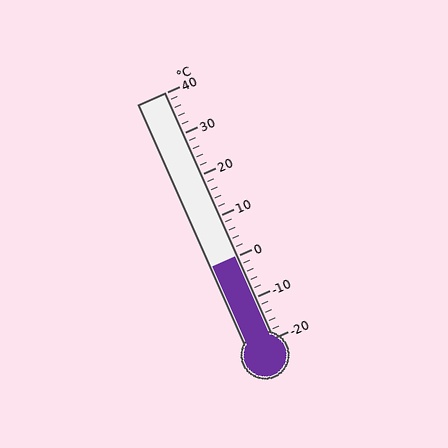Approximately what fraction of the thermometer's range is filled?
The thermometer is filled to approximately 35% of its range.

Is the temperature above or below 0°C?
The temperature is at 0°C.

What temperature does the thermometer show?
The thermometer shows approximately 0°C.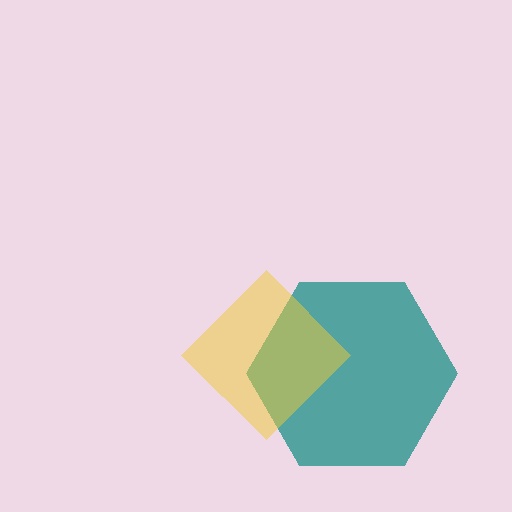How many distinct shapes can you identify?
There are 2 distinct shapes: a teal hexagon, a yellow diamond.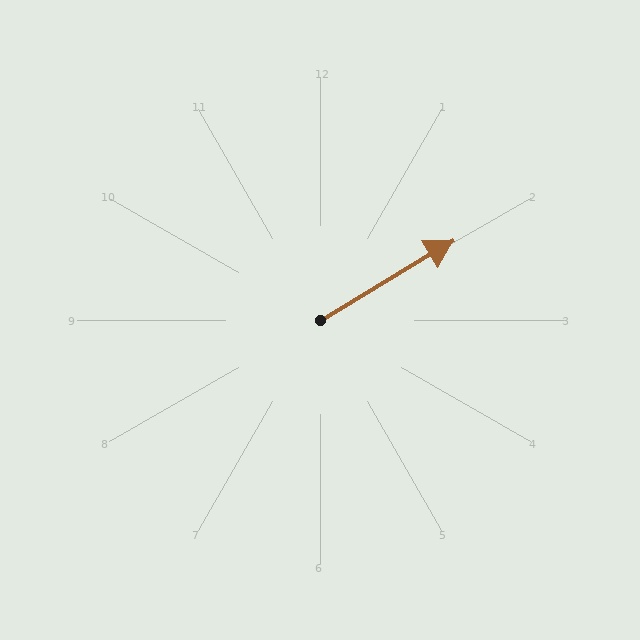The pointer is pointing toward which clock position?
Roughly 2 o'clock.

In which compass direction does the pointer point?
Northeast.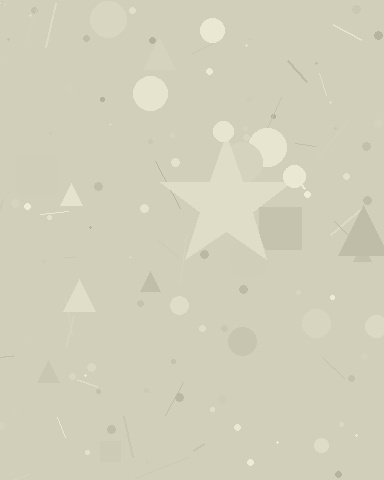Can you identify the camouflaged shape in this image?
The camouflaged shape is a star.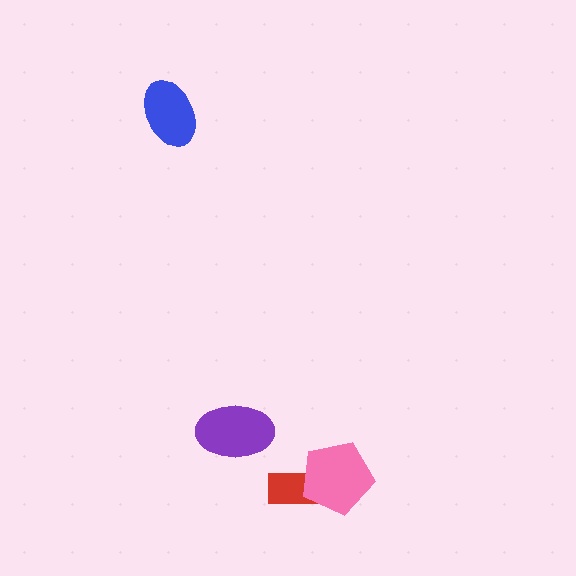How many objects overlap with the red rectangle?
1 object overlaps with the red rectangle.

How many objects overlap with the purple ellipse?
0 objects overlap with the purple ellipse.